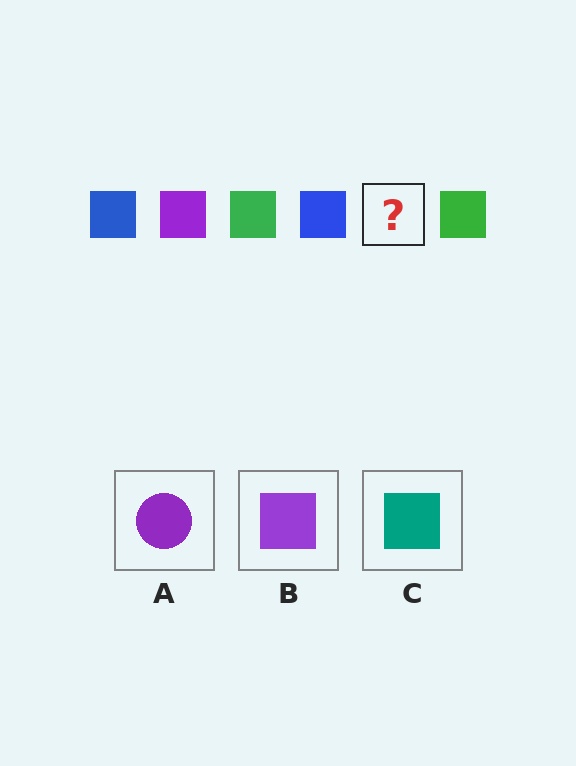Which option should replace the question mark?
Option B.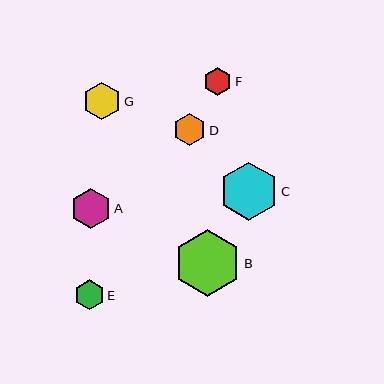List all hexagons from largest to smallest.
From largest to smallest: B, C, A, G, D, E, F.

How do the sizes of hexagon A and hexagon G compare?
Hexagon A and hexagon G are approximately the same size.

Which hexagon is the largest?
Hexagon B is the largest with a size of approximately 67 pixels.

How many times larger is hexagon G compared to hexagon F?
Hexagon G is approximately 1.3 times the size of hexagon F.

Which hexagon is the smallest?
Hexagon F is the smallest with a size of approximately 28 pixels.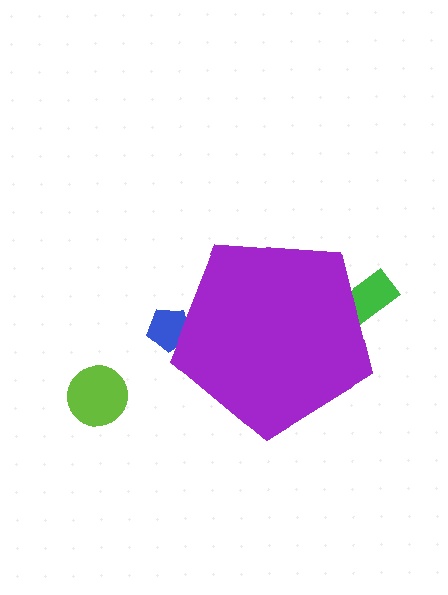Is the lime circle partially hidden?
No, the lime circle is fully visible.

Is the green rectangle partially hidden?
Yes, the green rectangle is partially hidden behind the purple pentagon.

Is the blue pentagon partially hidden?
Yes, the blue pentagon is partially hidden behind the purple pentagon.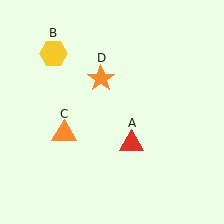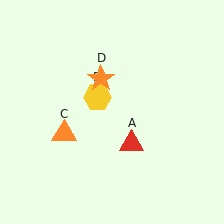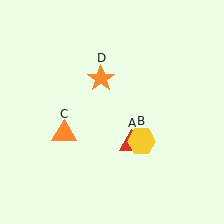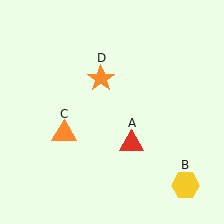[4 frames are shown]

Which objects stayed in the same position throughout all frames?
Red triangle (object A) and orange triangle (object C) and orange star (object D) remained stationary.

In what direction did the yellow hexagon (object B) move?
The yellow hexagon (object B) moved down and to the right.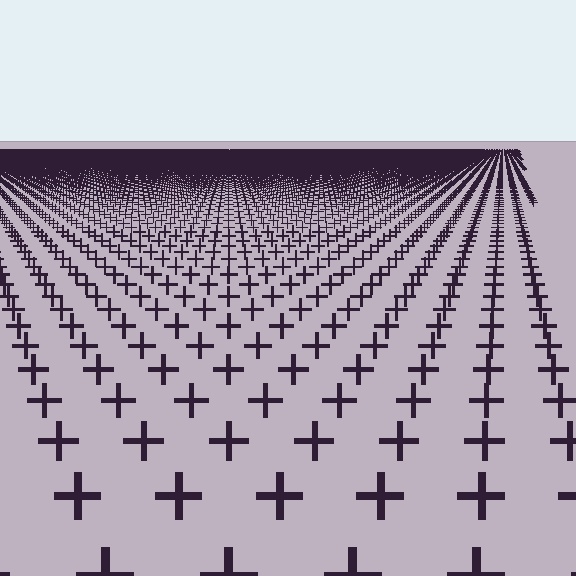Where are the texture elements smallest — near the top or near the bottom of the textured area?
Near the top.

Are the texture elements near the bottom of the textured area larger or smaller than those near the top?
Larger. Near the bottom, elements are closer to the viewer and appear at a bigger on-screen size.